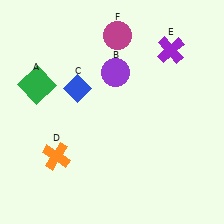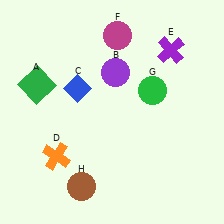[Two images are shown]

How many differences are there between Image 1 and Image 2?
There are 2 differences between the two images.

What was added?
A green circle (G), a brown circle (H) were added in Image 2.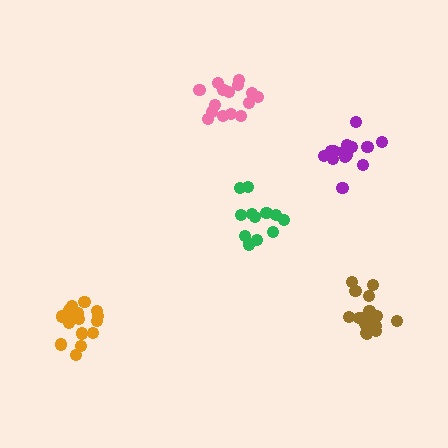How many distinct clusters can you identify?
There are 5 distinct clusters.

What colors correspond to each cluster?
The clusters are colored: pink, green, purple, brown, orange.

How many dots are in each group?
Group 1: 15 dots, Group 2: 13 dots, Group 3: 15 dots, Group 4: 17 dots, Group 5: 17 dots (77 total).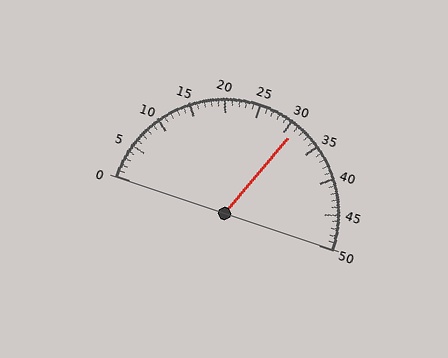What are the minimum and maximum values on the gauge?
The gauge ranges from 0 to 50.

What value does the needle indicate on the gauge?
The needle indicates approximately 31.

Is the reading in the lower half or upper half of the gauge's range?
The reading is in the upper half of the range (0 to 50).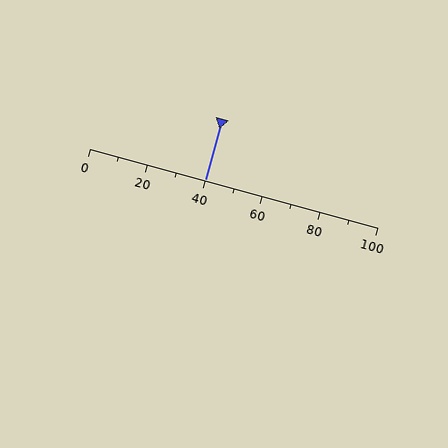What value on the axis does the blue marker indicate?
The marker indicates approximately 40.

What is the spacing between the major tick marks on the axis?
The major ticks are spaced 20 apart.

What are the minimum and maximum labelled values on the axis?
The axis runs from 0 to 100.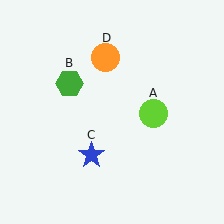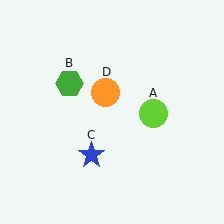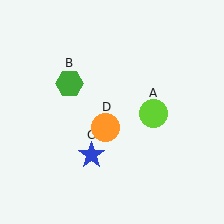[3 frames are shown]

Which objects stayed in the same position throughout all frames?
Lime circle (object A) and green hexagon (object B) and blue star (object C) remained stationary.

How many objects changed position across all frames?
1 object changed position: orange circle (object D).